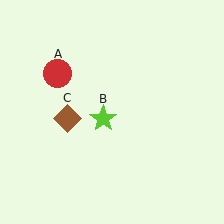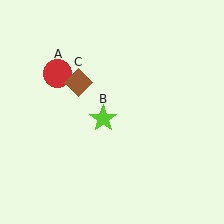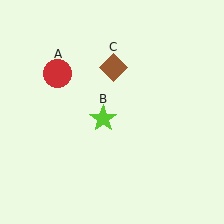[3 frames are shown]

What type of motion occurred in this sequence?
The brown diamond (object C) rotated clockwise around the center of the scene.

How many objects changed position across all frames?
1 object changed position: brown diamond (object C).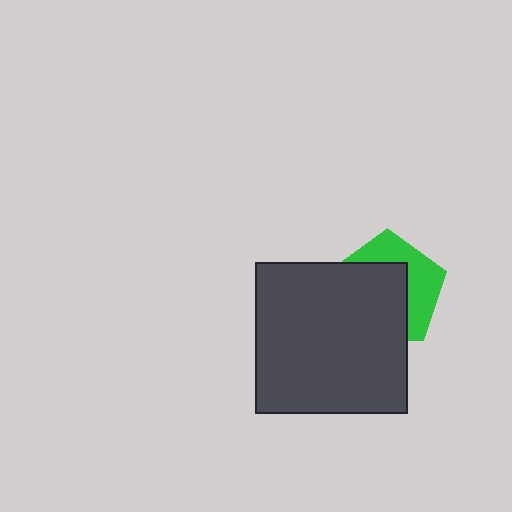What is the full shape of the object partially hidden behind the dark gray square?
The partially hidden object is a green pentagon.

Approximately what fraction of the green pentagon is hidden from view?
Roughly 59% of the green pentagon is hidden behind the dark gray square.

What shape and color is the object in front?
The object in front is a dark gray square.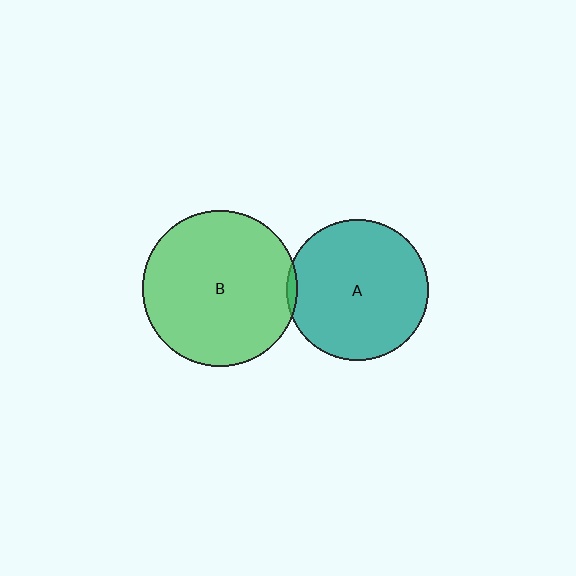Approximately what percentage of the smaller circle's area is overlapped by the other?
Approximately 5%.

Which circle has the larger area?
Circle B (green).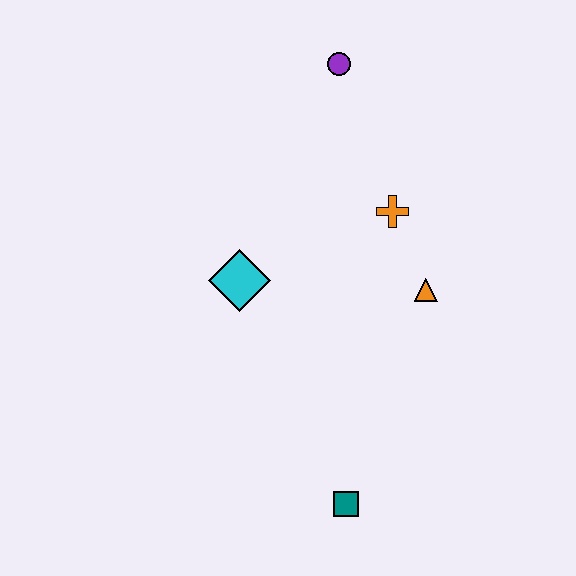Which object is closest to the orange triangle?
The orange cross is closest to the orange triangle.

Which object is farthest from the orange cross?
The teal square is farthest from the orange cross.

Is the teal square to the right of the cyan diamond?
Yes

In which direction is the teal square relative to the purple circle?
The teal square is below the purple circle.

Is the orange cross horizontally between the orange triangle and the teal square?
Yes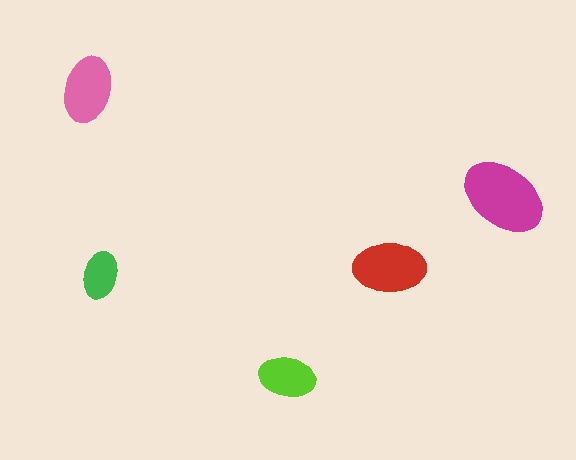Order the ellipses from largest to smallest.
the magenta one, the red one, the pink one, the lime one, the green one.